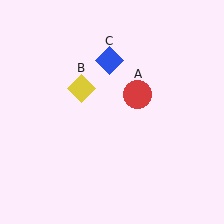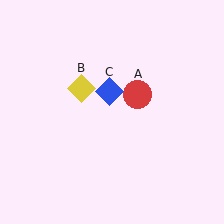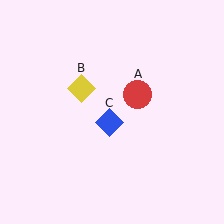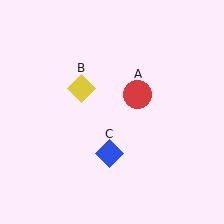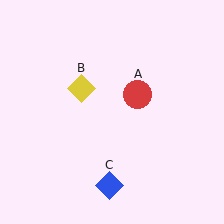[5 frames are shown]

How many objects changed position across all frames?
1 object changed position: blue diamond (object C).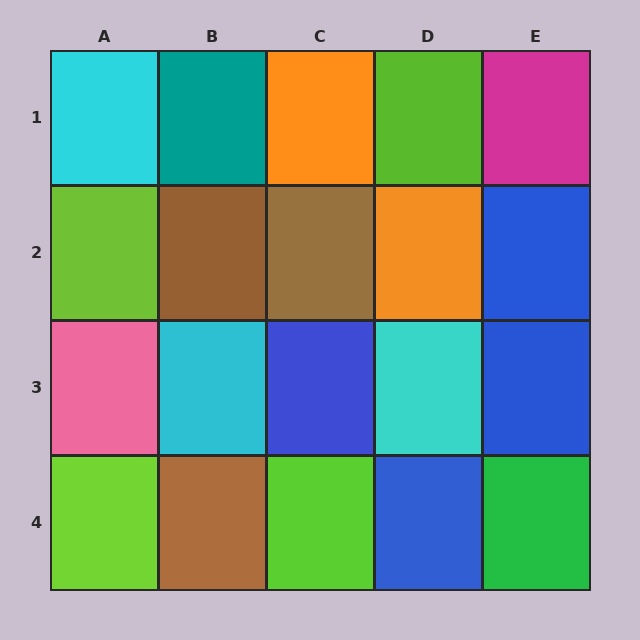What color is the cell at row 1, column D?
Lime.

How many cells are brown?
3 cells are brown.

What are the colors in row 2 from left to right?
Lime, brown, brown, orange, blue.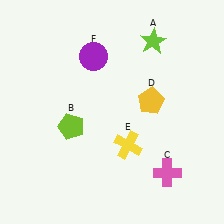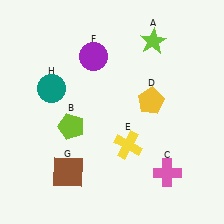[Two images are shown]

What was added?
A brown square (G), a teal circle (H) were added in Image 2.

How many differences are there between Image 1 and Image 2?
There are 2 differences between the two images.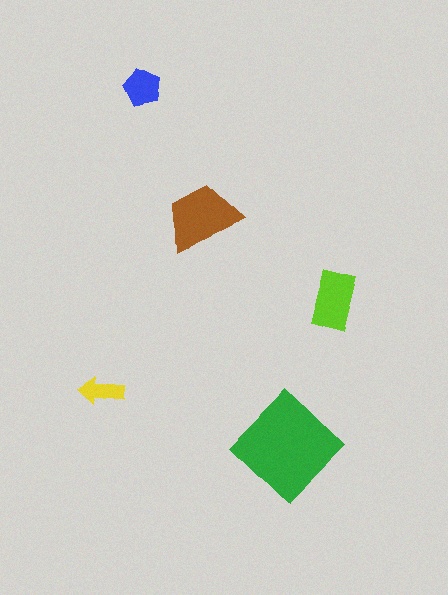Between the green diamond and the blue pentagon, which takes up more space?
The green diamond.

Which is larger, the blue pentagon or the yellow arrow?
The blue pentagon.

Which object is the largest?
The green diamond.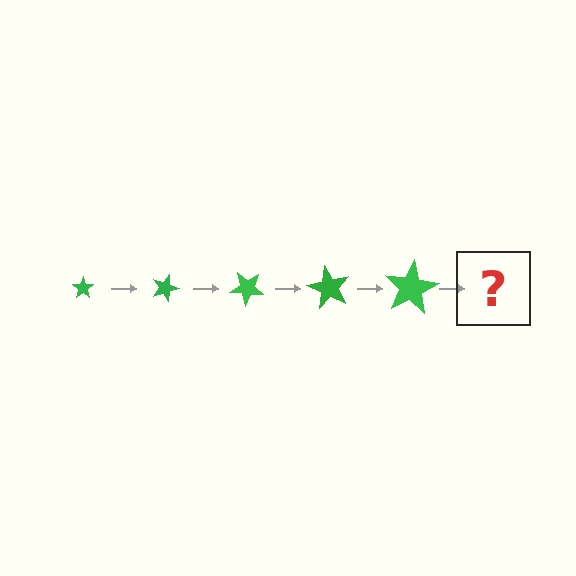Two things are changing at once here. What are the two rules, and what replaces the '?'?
The two rules are that the star grows larger each step and it rotates 20 degrees each step. The '?' should be a star, larger than the previous one and rotated 100 degrees from the start.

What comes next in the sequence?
The next element should be a star, larger than the previous one and rotated 100 degrees from the start.